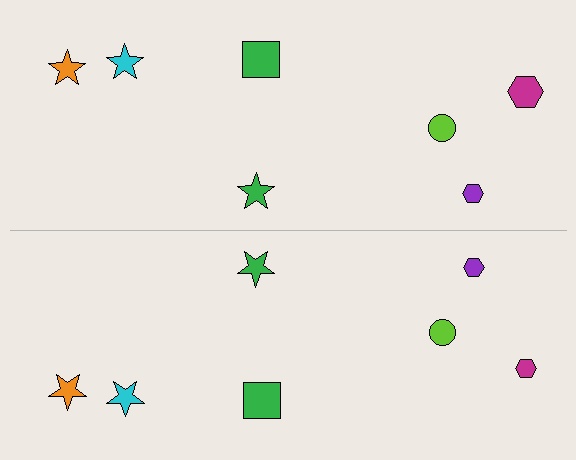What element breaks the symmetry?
The magenta hexagon on the bottom side has a different size than its mirror counterpart.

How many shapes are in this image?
There are 14 shapes in this image.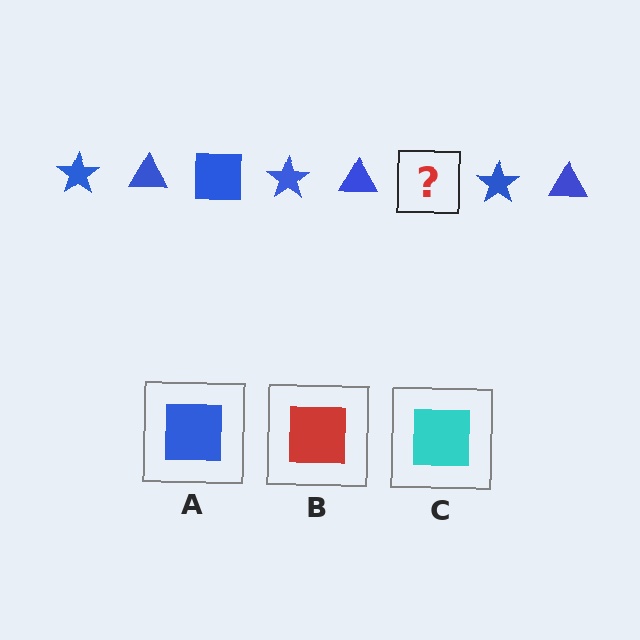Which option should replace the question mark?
Option A.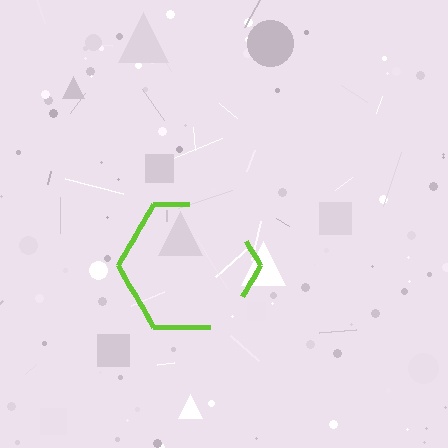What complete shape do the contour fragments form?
The contour fragments form a hexagon.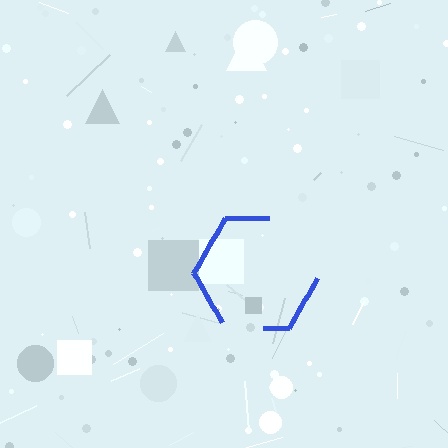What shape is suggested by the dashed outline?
The dashed outline suggests a hexagon.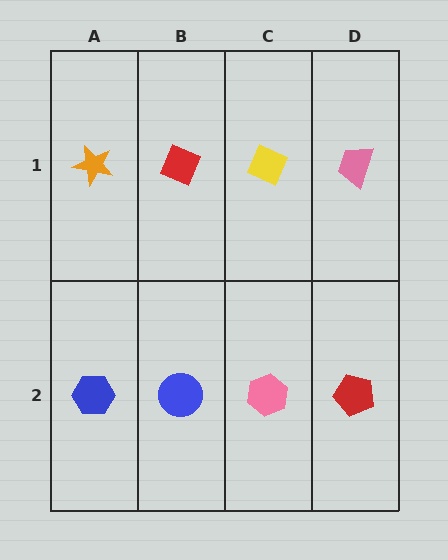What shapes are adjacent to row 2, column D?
A pink trapezoid (row 1, column D), a pink hexagon (row 2, column C).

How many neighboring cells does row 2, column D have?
2.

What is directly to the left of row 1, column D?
A yellow diamond.